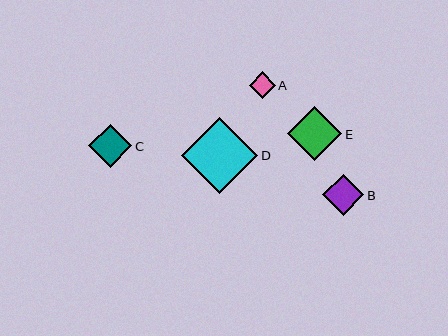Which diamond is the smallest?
Diamond A is the smallest with a size of approximately 26 pixels.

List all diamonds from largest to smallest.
From largest to smallest: D, E, C, B, A.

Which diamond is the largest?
Diamond D is the largest with a size of approximately 76 pixels.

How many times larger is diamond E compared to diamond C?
Diamond E is approximately 1.3 times the size of diamond C.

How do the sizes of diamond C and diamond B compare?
Diamond C and diamond B are approximately the same size.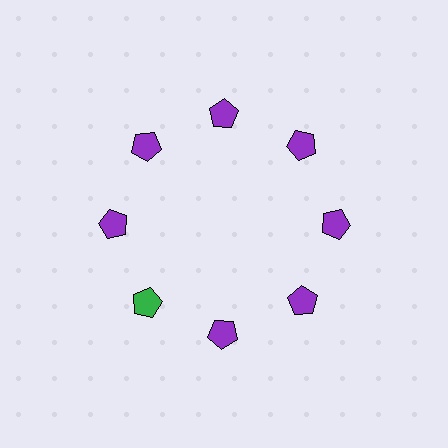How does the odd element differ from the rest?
It has a different color: green instead of purple.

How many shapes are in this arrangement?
There are 8 shapes arranged in a ring pattern.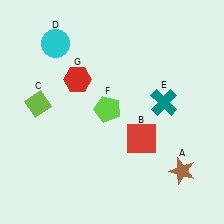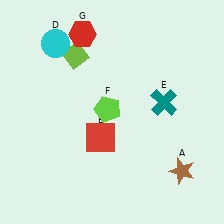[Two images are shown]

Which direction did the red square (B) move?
The red square (B) moved left.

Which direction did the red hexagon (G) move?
The red hexagon (G) moved up.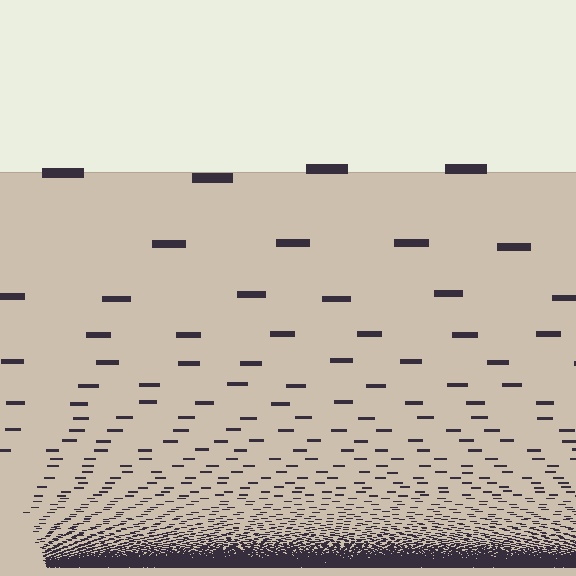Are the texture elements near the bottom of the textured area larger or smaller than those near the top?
Smaller. The gradient is inverted — elements near the bottom are smaller and denser.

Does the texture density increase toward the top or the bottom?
Density increases toward the bottom.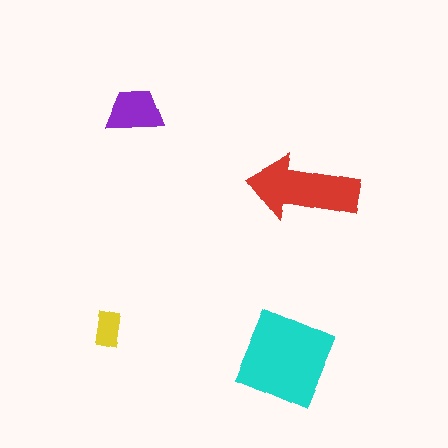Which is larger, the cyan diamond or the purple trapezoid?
The cyan diamond.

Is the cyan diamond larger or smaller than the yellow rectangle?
Larger.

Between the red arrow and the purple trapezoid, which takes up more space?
The red arrow.